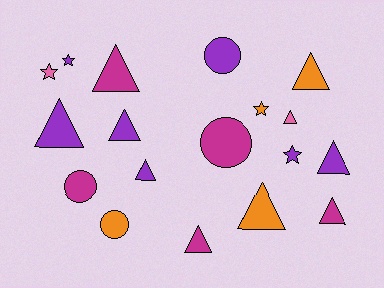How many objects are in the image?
There are 18 objects.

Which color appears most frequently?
Purple, with 7 objects.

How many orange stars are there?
There is 1 orange star.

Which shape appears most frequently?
Triangle, with 10 objects.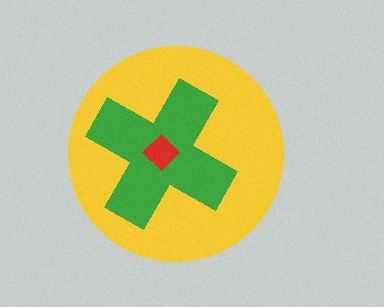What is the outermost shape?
The yellow circle.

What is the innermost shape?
The red diamond.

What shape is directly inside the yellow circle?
The green cross.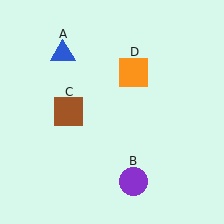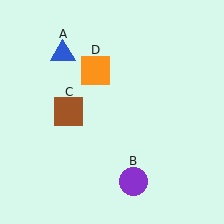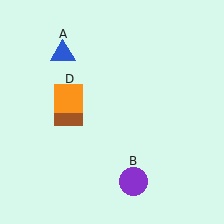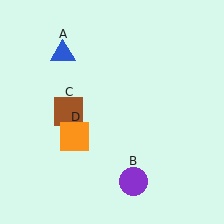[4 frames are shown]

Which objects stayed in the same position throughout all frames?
Blue triangle (object A) and purple circle (object B) and brown square (object C) remained stationary.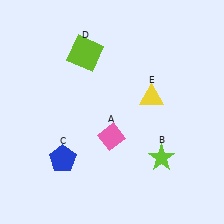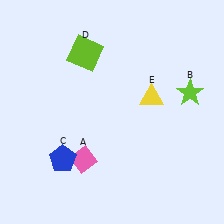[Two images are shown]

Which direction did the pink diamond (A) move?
The pink diamond (A) moved left.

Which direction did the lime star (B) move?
The lime star (B) moved up.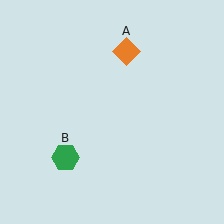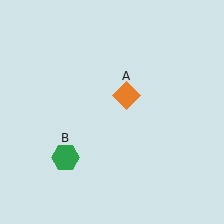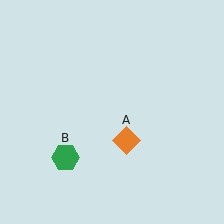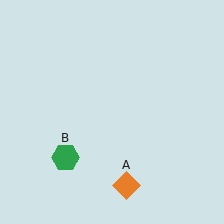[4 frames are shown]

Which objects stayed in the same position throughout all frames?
Green hexagon (object B) remained stationary.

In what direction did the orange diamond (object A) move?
The orange diamond (object A) moved down.